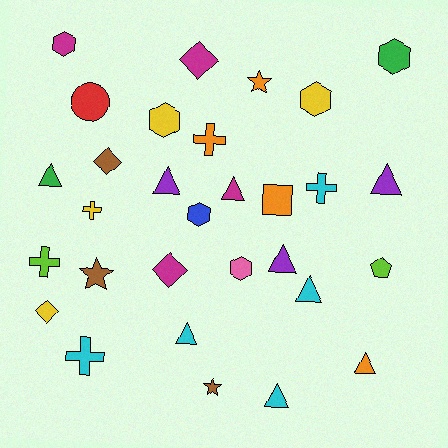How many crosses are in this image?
There are 5 crosses.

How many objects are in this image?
There are 30 objects.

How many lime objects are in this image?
There are 2 lime objects.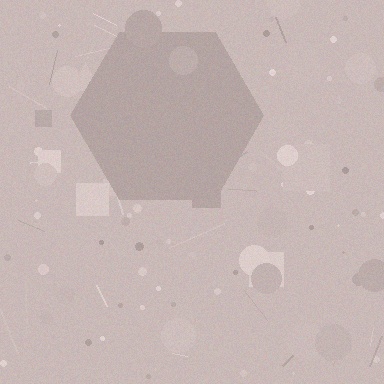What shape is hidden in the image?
A hexagon is hidden in the image.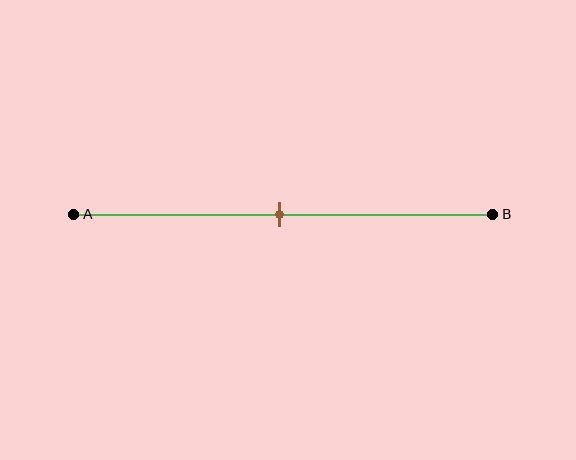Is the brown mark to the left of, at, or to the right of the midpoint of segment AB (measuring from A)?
The brown mark is approximately at the midpoint of segment AB.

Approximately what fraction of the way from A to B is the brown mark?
The brown mark is approximately 50% of the way from A to B.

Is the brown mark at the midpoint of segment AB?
Yes, the mark is approximately at the midpoint.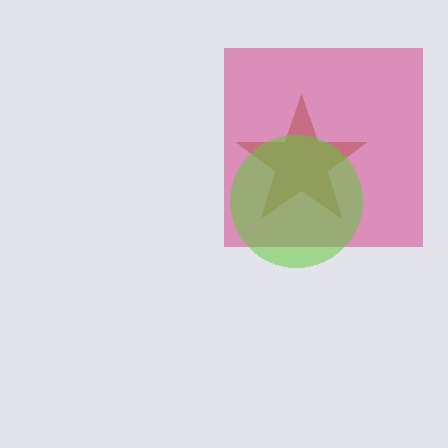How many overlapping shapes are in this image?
There are 3 overlapping shapes in the image.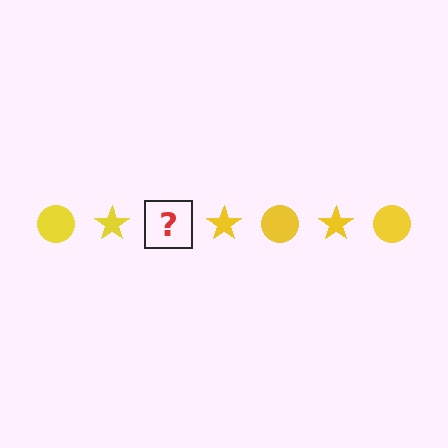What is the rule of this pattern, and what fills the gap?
The rule is that the pattern cycles through circle, star shapes in yellow. The gap should be filled with a yellow circle.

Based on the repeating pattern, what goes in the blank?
The blank should be a yellow circle.